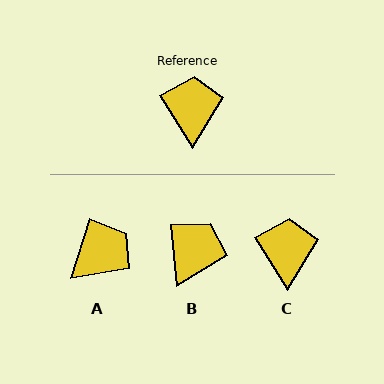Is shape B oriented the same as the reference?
No, it is off by about 26 degrees.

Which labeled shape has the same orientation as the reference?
C.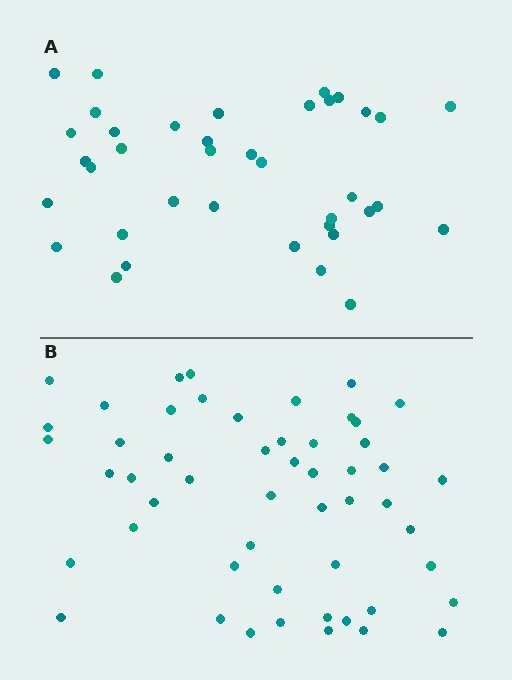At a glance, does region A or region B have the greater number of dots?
Region B (the bottom region) has more dots.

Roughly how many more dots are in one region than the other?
Region B has approximately 15 more dots than region A.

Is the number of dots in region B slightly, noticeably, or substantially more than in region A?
Region B has noticeably more, but not dramatically so. The ratio is roughly 1.4 to 1.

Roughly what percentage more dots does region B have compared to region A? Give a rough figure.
About 35% more.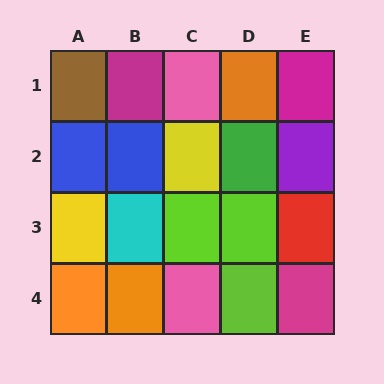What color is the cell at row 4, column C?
Pink.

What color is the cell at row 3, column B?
Cyan.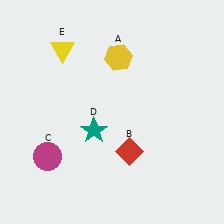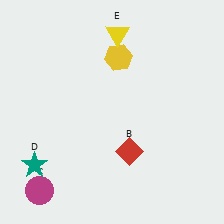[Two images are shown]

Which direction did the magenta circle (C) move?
The magenta circle (C) moved down.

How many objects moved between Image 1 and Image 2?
3 objects moved between the two images.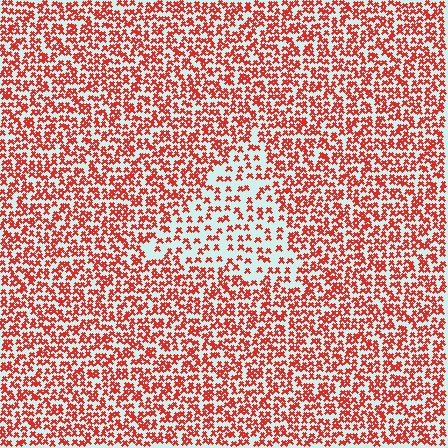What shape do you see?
I see a triangle.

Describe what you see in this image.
The image contains small red elements arranged at two different densities. A triangle-shaped region is visible where the elements are less densely packed than the surrounding area.